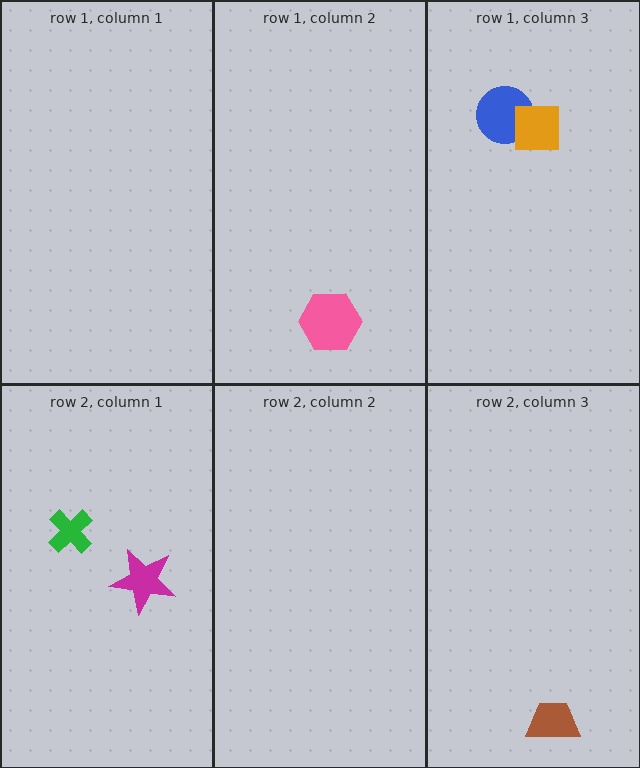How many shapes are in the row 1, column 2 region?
1.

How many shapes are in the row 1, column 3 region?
2.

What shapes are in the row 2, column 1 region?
The magenta star, the green cross.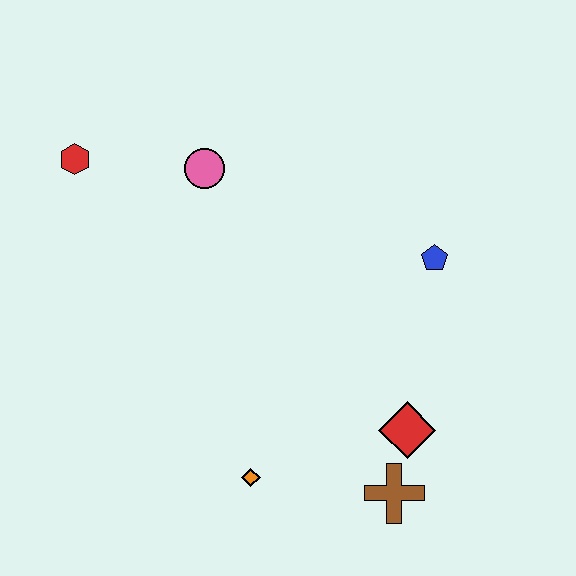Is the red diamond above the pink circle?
No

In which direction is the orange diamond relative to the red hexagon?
The orange diamond is below the red hexagon.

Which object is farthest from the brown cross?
The red hexagon is farthest from the brown cross.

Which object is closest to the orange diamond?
The brown cross is closest to the orange diamond.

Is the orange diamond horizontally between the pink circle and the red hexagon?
No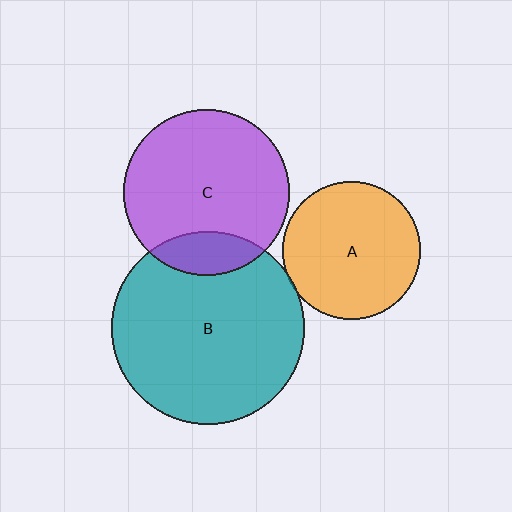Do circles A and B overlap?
Yes.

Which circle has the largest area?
Circle B (teal).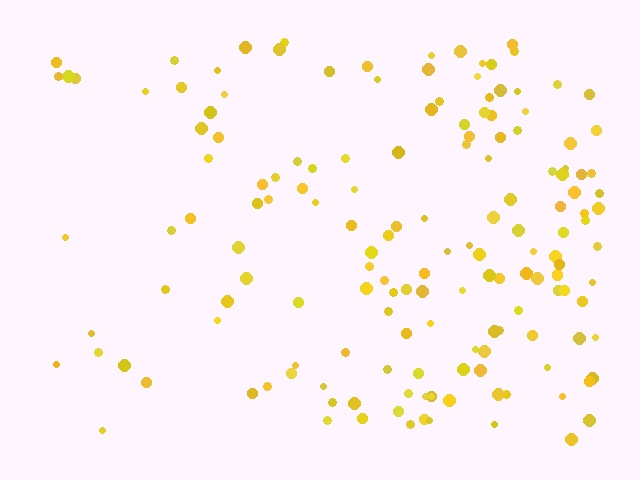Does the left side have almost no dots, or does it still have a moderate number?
Still a moderate number, just noticeably fewer than the right.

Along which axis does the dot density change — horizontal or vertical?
Horizontal.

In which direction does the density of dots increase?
From left to right, with the right side densest.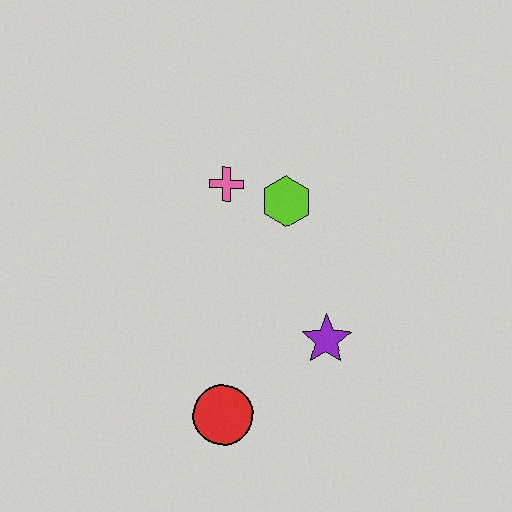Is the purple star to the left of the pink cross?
No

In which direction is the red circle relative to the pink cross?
The red circle is below the pink cross.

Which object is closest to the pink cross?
The lime hexagon is closest to the pink cross.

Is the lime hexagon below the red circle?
No